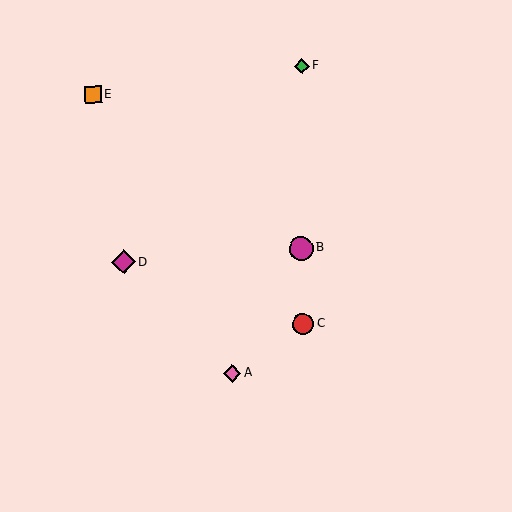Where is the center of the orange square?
The center of the orange square is at (93, 95).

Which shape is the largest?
The magenta diamond (labeled D) is the largest.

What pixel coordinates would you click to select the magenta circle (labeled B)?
Click at (301, 248) to select the magenta circle B.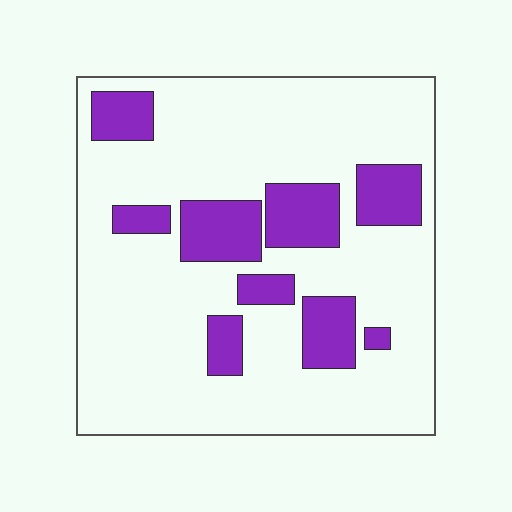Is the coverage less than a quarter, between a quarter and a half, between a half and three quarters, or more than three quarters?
Less than a quarter.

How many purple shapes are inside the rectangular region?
9.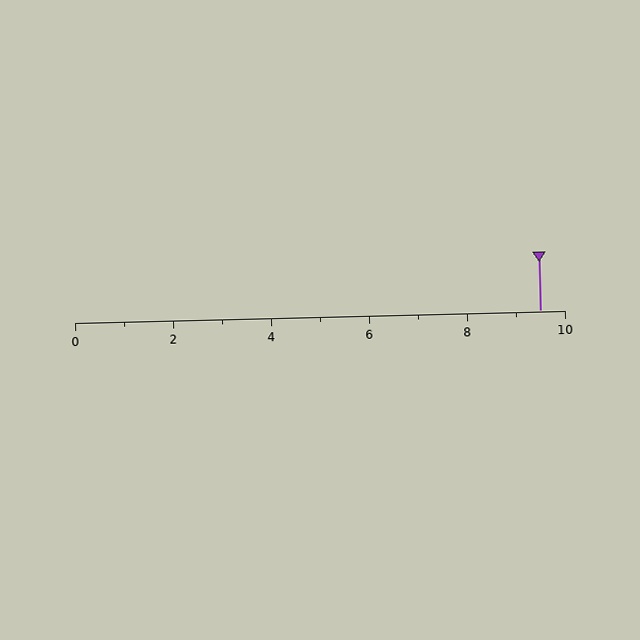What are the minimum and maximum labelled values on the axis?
The axis runs from 0 to 10.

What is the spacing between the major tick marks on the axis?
The major ticks are spaced 2 apart.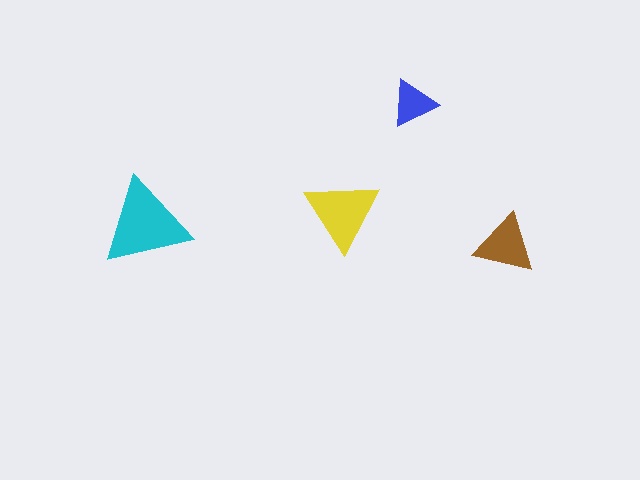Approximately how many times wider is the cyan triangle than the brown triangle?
About 1.5 times wider.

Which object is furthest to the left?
The cyan triangle is leftmost.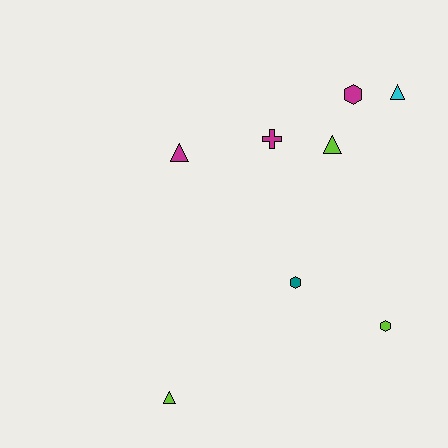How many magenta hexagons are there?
There is 1 magenta hexagon.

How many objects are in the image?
There are 8 objects.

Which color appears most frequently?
Magenta, with 3 objects.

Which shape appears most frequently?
Triangle, with 4 objects.